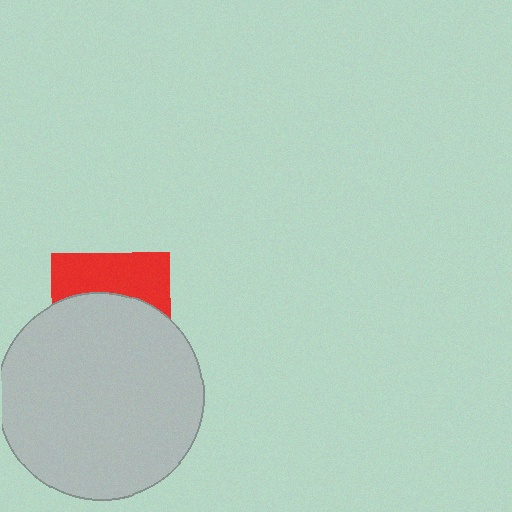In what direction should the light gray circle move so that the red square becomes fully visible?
The light gray circle should move down. That is the shortest direction to clear the overlap and leave the red square fully visible.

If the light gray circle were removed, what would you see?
You would see the complete red square.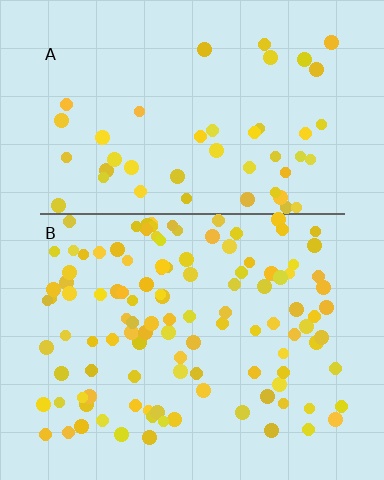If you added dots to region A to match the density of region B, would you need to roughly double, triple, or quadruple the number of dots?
Approximately double.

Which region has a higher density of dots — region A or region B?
B (the bottom).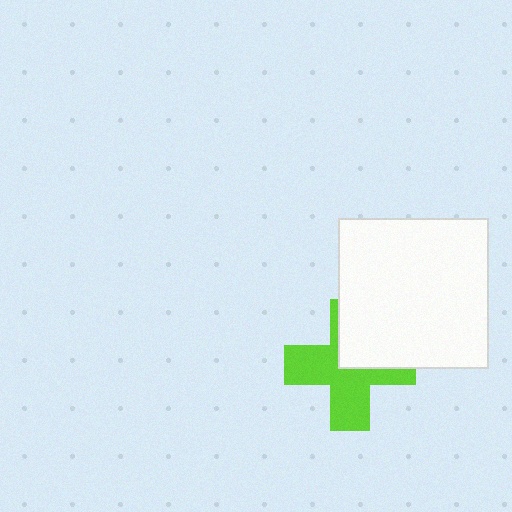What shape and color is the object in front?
The object in front is a white square.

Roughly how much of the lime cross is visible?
About half of it is visible (roughly 63%).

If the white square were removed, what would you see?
You would see the complete lime cross.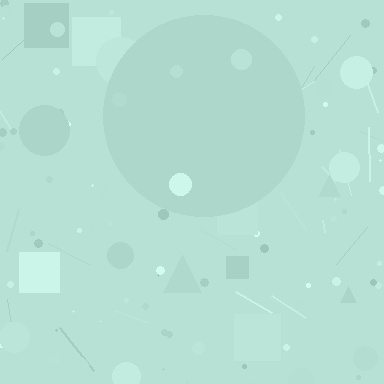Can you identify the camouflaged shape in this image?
The camouflaged shape is a circle.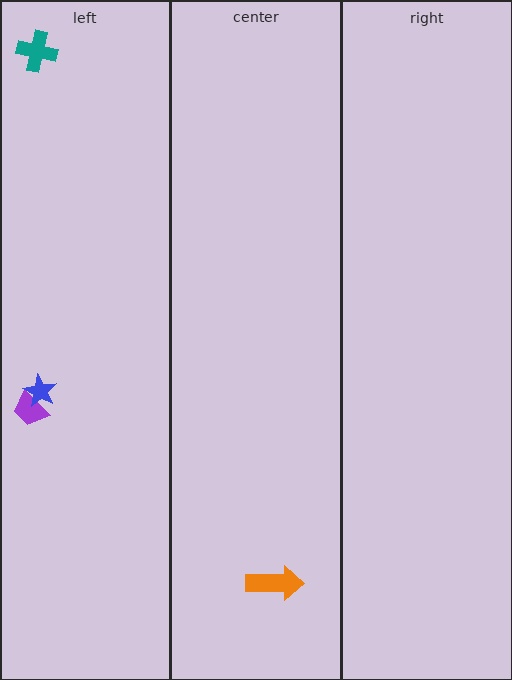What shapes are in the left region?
The purple trapezoid, the blue star, the teal cross.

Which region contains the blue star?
The left region.